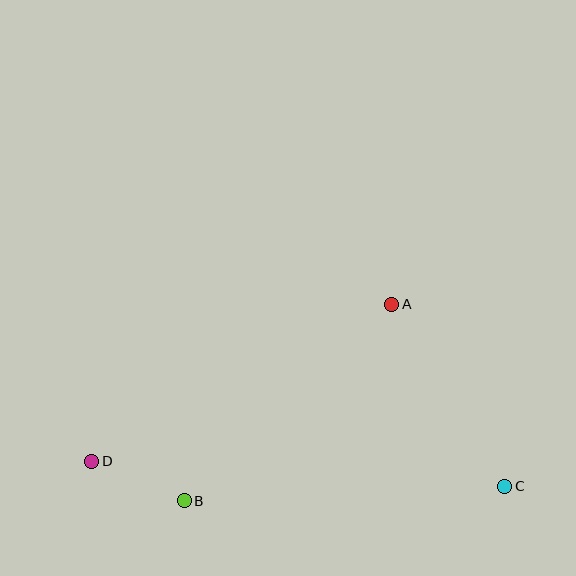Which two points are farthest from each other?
Points C and D are farthest from each other.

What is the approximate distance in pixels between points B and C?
The distance between B and C is approximately 321 pixels.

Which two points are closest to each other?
Points B and D are closest to each other.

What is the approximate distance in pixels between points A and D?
The distance between A and D is approximately 338 pixels.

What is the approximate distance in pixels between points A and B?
The distance between A and B is approximately 286 pixels.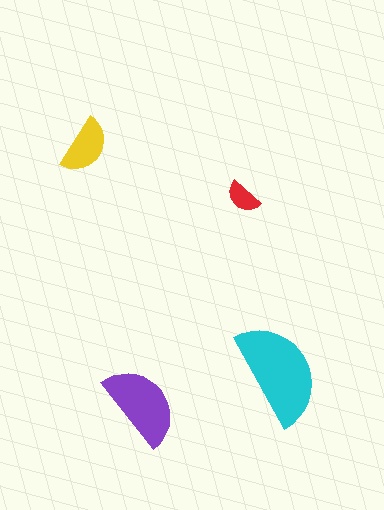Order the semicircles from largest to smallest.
the cyan one, the purple one, the yellow one, the red one.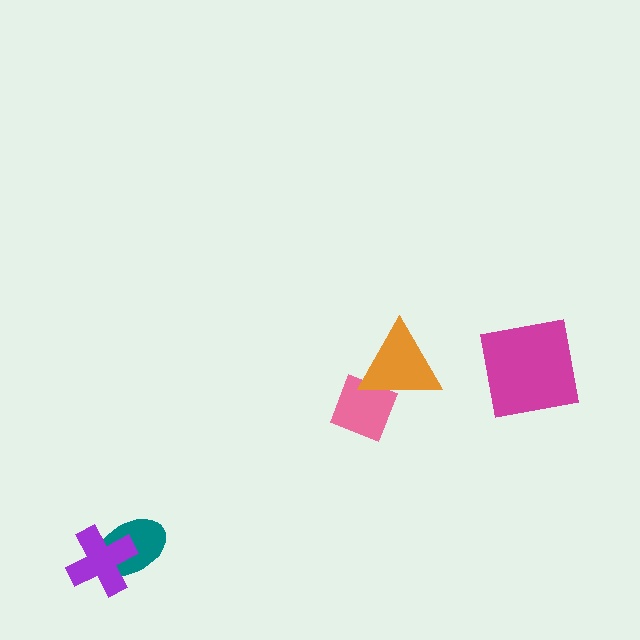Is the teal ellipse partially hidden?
Yes, it is partially covered by another shape.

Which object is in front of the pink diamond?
The orange triangle is in front of the pink diamond.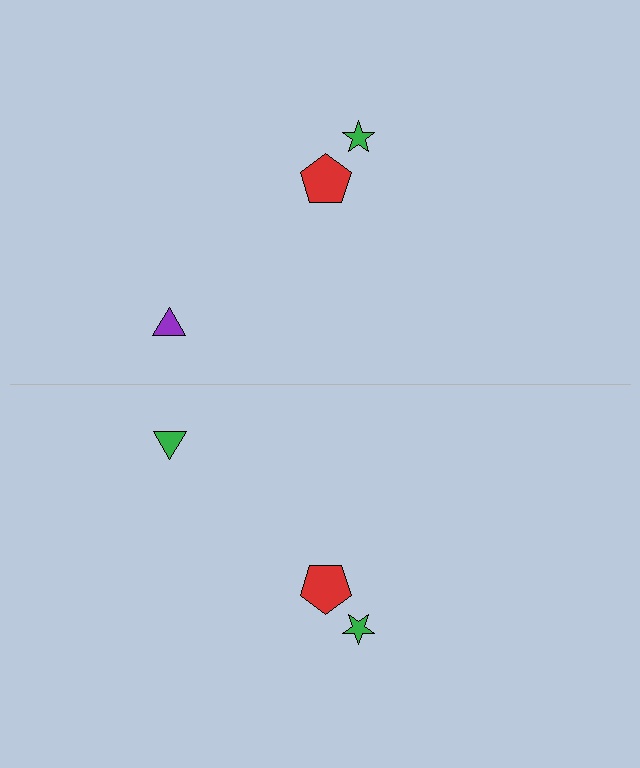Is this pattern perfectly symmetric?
No, the pattern is not perfectly symmetric. The green triangle on the bottom side breaks the symmetry — its mirror counterpart is purple.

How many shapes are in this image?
There are 6 shapes in this image.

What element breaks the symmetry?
The green triangle on the bottom side breaks the symmetry — its mirror counterpart is purple.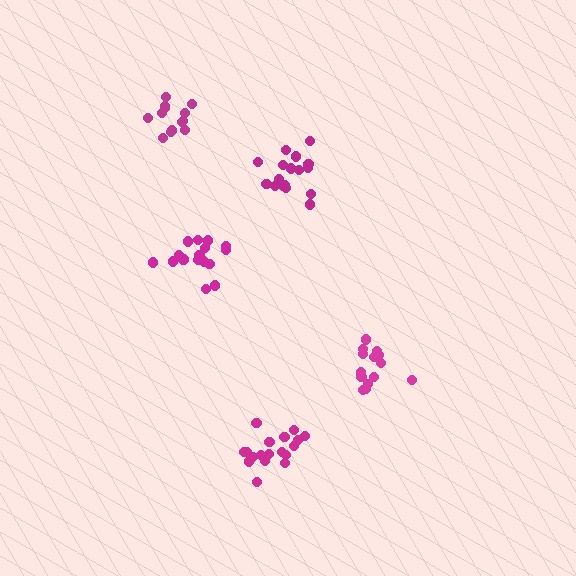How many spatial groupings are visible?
There are 5 spatial groupings.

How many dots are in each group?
Group 1: 13 dots, Group 2: 17 dots, Group 3: 16 dots, Group 4: 16 dots, Group 5: 18 dots (80 total).